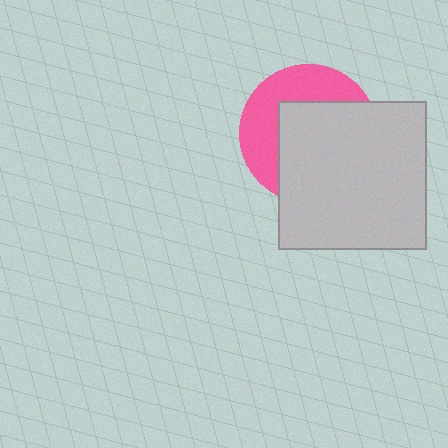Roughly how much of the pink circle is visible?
A small part of it is visible (roughly 41%).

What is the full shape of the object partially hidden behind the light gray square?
The partially hidden object is a pink circle.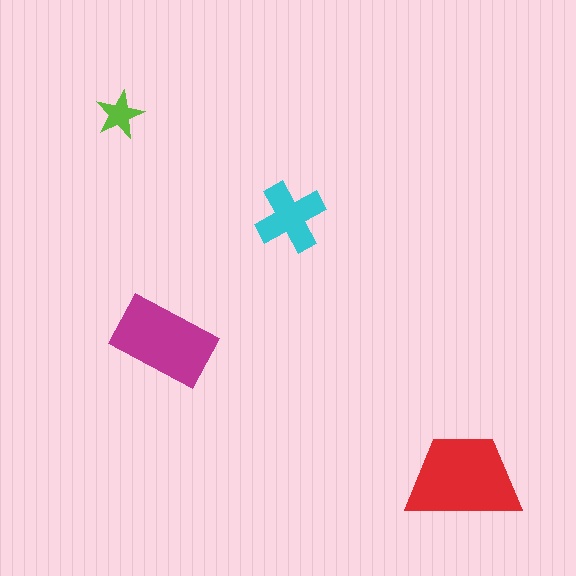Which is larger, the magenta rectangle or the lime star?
The magenta rectangle.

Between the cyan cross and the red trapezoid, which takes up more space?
The red trapezoid.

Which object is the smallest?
The lime star.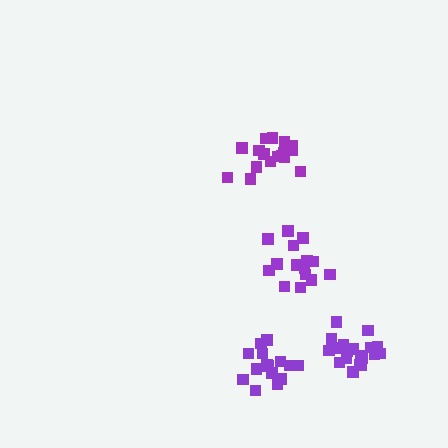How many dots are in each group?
Group 1: 15 dots, Group 2: 15 dots, Group 3: 19 dots, Group 4: 18 dots (67 total).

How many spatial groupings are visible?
There are 4 spatial groupings.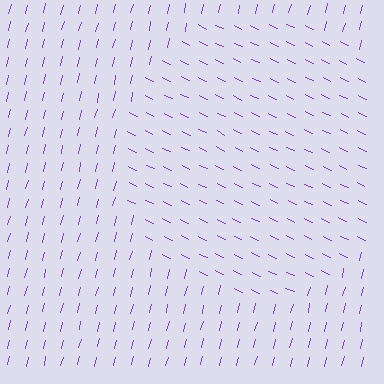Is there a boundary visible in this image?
Yes, there is a texture boundary formed by a change in line orientation.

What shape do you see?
I see a circle.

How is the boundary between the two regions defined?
The boundary is defined purely by a change in line orientation (approximately 79 degrees difference). All lines are the same color and thickness.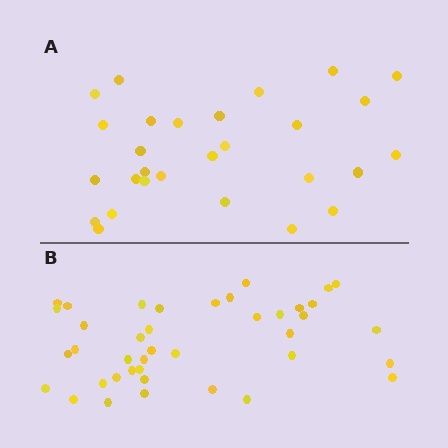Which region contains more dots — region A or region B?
Region B (the bottom region) has more dots.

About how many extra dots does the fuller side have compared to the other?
Region B has roughly 12 or so more dots than region A.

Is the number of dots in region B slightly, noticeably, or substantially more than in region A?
Region B has noticeably more, but not dramatically so. The ratio is roughly 1.4 to 1.